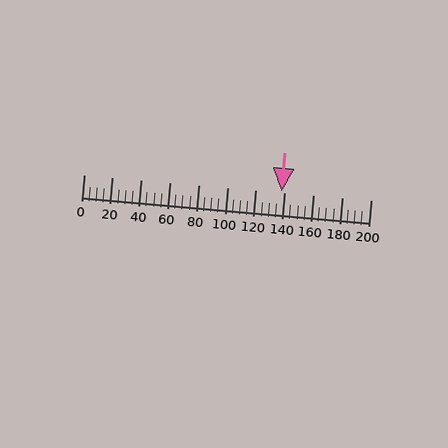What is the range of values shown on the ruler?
The ruler shows values from 0 to 200.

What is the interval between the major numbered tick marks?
The major tick marks are spaced 20 units apart.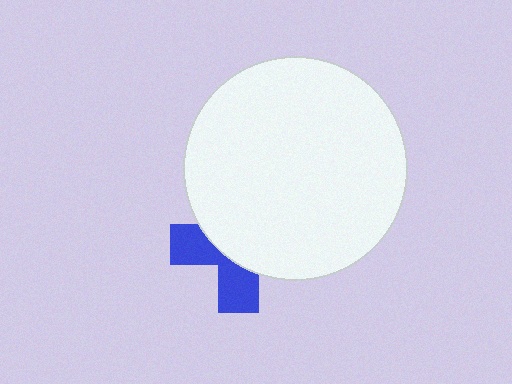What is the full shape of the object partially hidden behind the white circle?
The partially hidden object is a blue cross.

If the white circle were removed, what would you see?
You would see the complete blue cross.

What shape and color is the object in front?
The object in front is a white circle.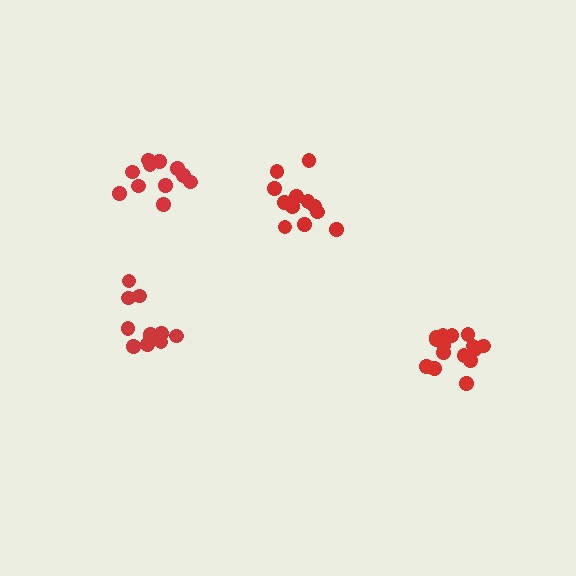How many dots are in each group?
Group 1: 12 dots, Group 2: 12 dots, Group 3: 12 dots, Group 4: 16 dots (52 total).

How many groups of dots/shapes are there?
There are 4 groups.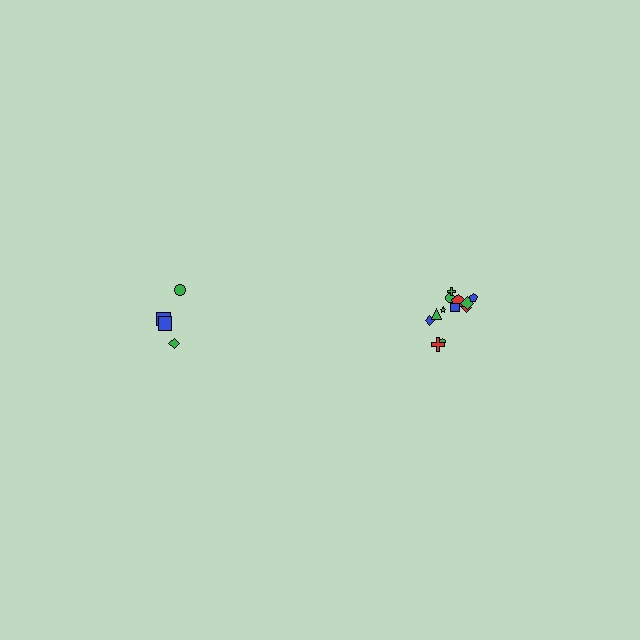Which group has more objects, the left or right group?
The right group.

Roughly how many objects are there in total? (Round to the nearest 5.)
Roughly 15 objects in total.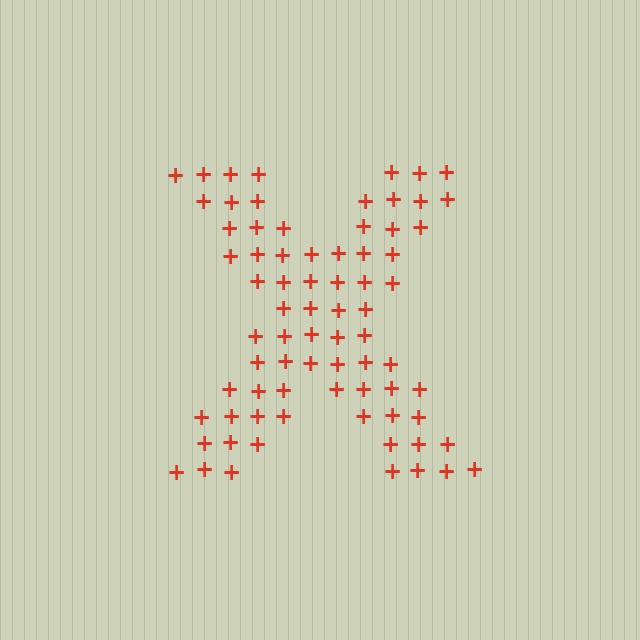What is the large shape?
The large shape is the letter X.